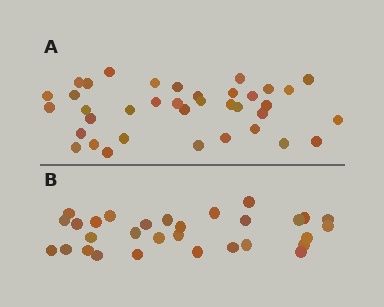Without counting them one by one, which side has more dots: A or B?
Region A (the top region) has more dots.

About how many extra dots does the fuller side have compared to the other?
Region A has roughly 8 or so more dots than region B.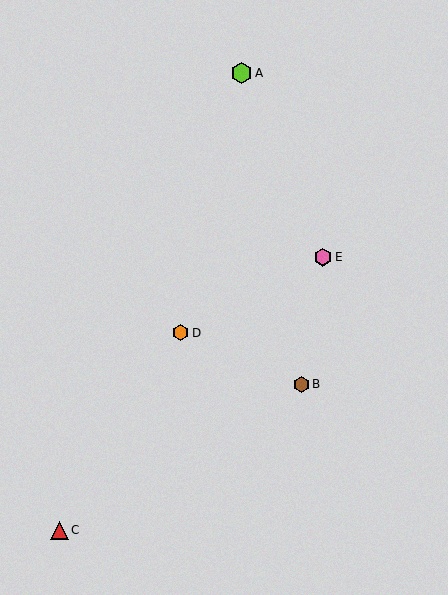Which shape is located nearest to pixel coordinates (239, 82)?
The lime hexagon (labeled A) at (241, 73) is nearest to that location.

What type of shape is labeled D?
Shape D is an orange hexagon.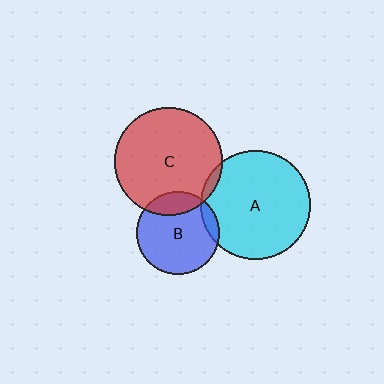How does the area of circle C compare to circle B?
Approximately 1.7 times.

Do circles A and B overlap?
Yes.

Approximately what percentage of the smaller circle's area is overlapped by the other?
Approximately 10%.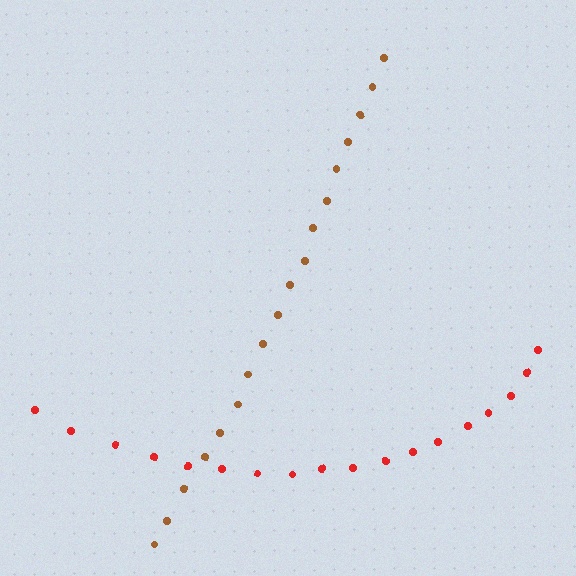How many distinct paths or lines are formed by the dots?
There are 2 distinct paths.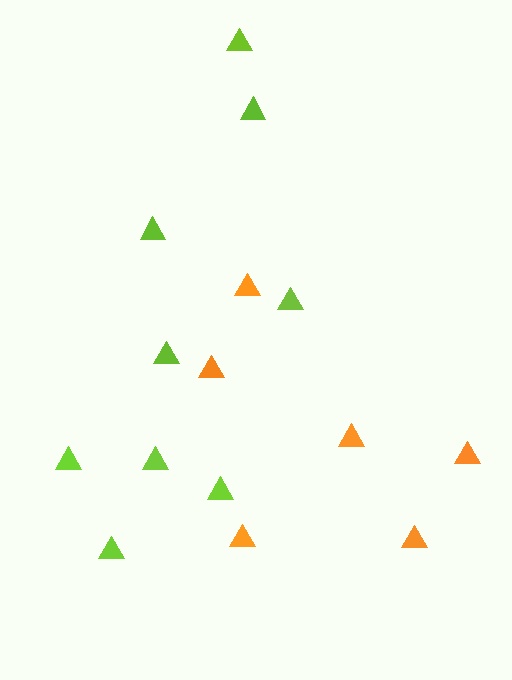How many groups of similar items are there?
There are 2 groups: one group of lime triangles (9) and one group of orange triangles (6).